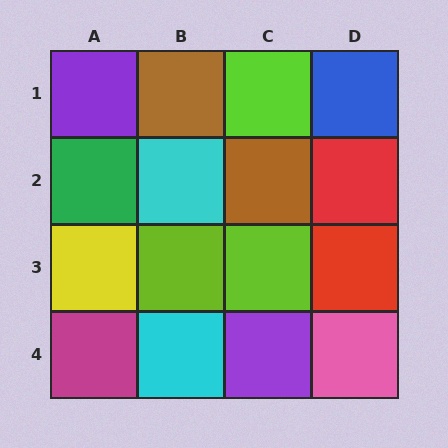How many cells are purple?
2 cells are purple.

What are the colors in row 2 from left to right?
Green, cyan, brown, red.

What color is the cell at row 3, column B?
Lime.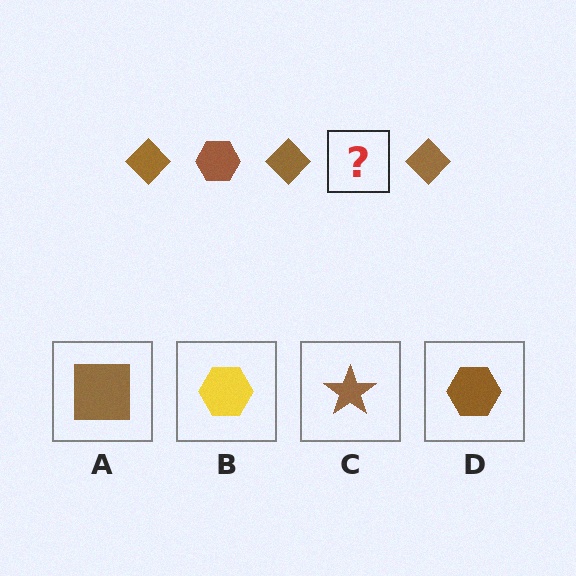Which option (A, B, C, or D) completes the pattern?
D.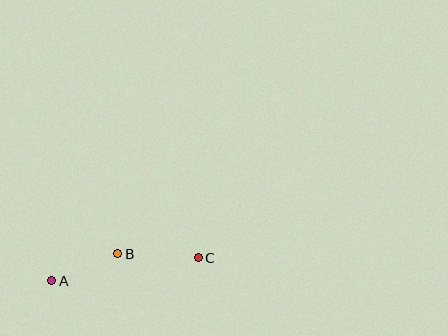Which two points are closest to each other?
Points A and B are closest to each other.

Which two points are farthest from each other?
Points A and C are farthest from each other.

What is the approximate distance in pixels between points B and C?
The distance between B and C is approximately 81 pixels.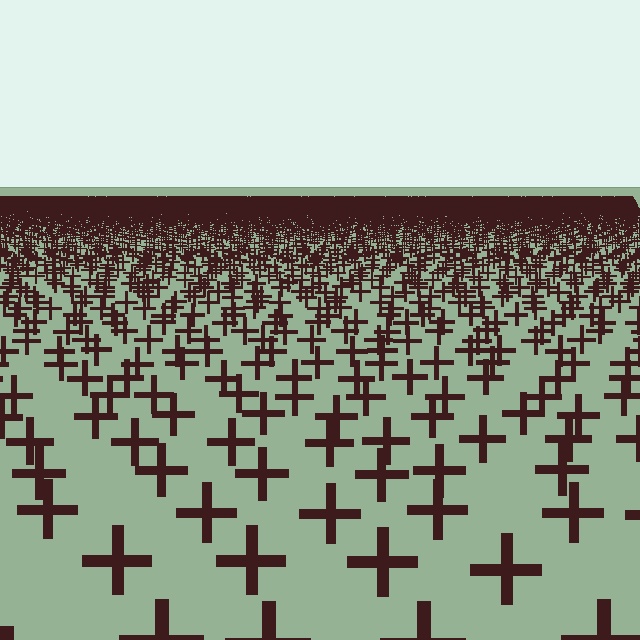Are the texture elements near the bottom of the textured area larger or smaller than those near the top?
Larger. Near the bottom, elements are closer to the viewer and appear at a bigger on-screen size.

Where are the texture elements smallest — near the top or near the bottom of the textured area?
Near the top.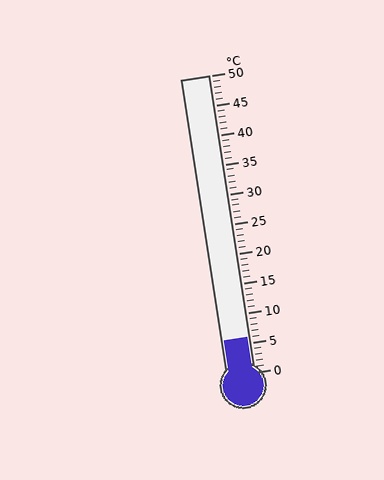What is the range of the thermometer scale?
The thermometer scale ranges from 0°C to 50°C.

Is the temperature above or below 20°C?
The temperature is below 20°C.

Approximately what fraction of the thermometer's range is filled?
The thermometer is filled to approximately 10% of its range.